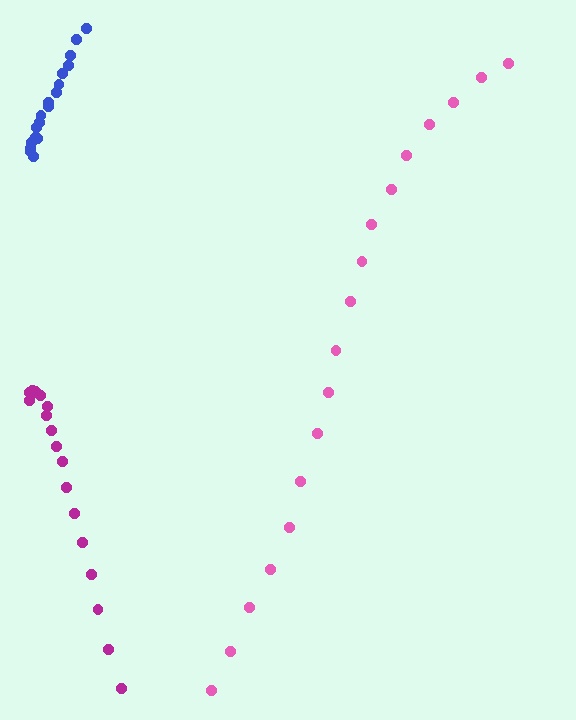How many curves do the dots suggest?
There are 3 distinct paths.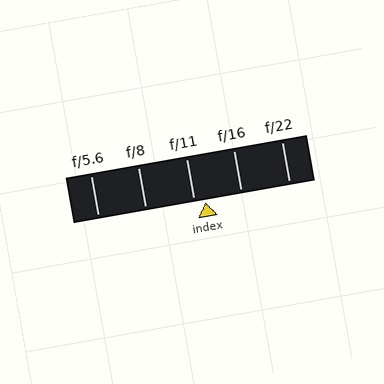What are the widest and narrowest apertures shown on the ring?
The widest aperture shown is f/5.6 and the narrowest is f/22.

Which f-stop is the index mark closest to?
The index mark is closest to f/11.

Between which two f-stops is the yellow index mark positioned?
The index mark is between f/11 and f/16.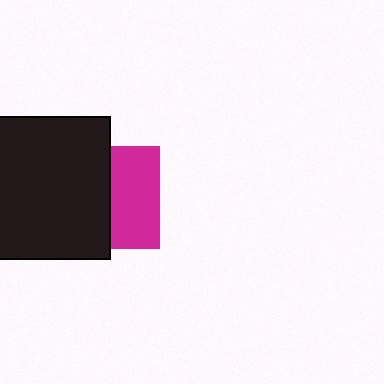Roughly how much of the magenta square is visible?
About half of it is visible (roughly 47%).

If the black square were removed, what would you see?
You would see the complete magenta square.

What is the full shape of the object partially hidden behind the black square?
The partially hidden object is a magenta square.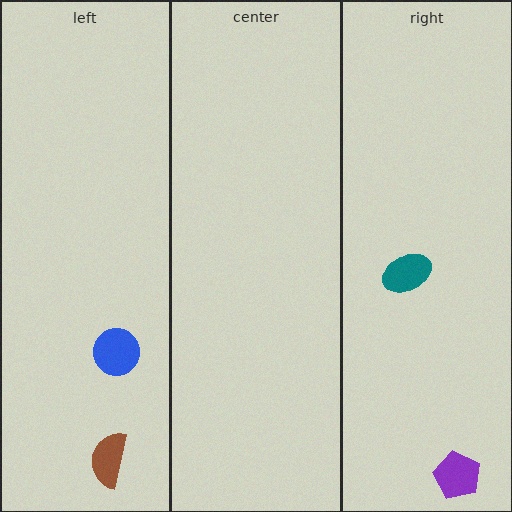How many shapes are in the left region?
2.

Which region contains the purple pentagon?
The right region.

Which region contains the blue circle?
The left region.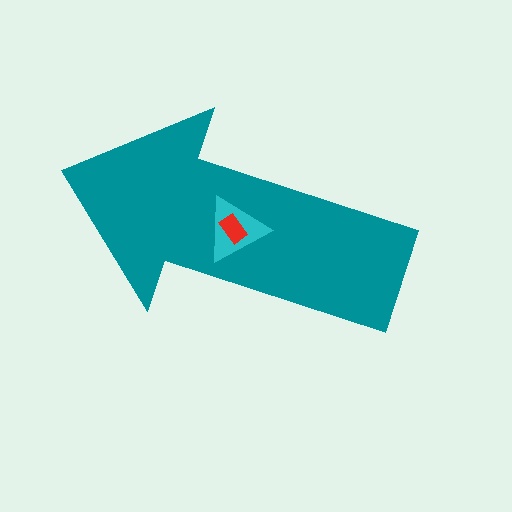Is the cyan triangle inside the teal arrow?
Yes.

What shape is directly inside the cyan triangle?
The red rectangle.